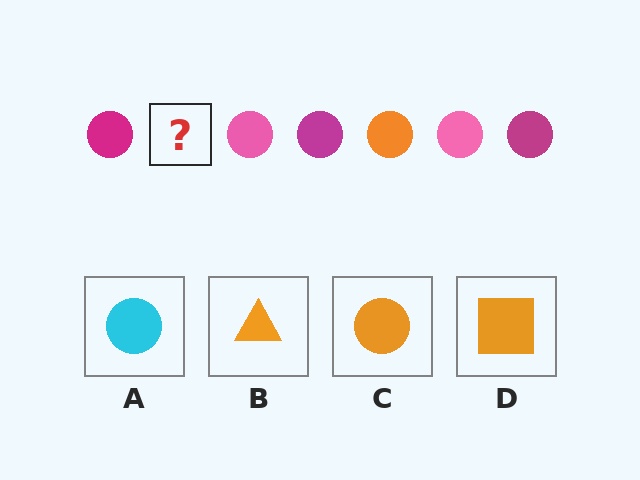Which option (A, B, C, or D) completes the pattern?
C.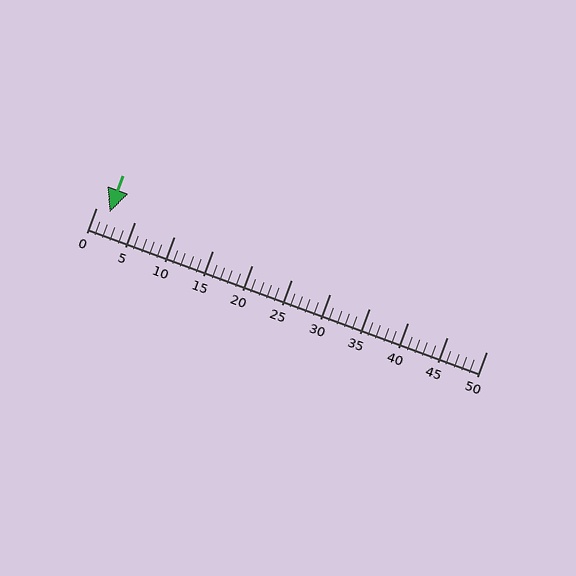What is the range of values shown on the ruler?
The ruler shows values from 0 to 50.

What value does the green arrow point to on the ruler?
The green arrow points to approximately 2.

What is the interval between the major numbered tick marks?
The major tick marks are spaced 5 units apart.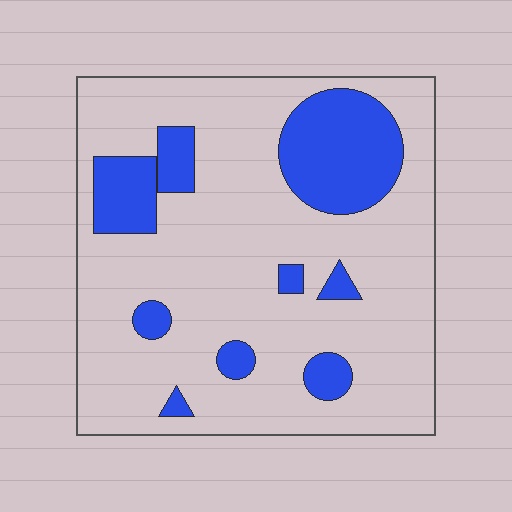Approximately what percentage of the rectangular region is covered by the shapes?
Approximately 20%.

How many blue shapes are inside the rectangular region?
9.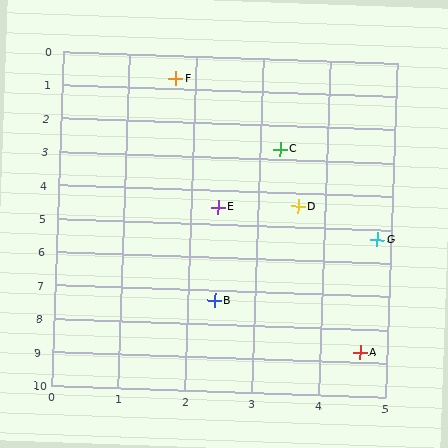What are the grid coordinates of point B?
Point B is at approximately (2.4, 7.3).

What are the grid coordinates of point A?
Point A is at approximately (4.6, 8.7).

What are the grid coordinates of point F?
Point F is at approximately (1.7, 0.7).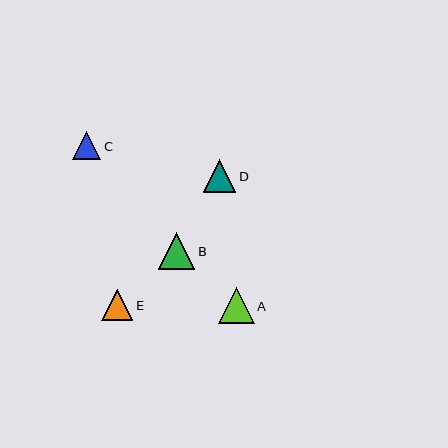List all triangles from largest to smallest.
From largest to smallest: B, A, D, E, C.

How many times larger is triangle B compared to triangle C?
Triangle B is approximately 1.3 times the size of triangle C.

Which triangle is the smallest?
Triangle C is the smallest with a size of approximately 28 pixels.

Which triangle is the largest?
Triangle B is the largest with a size of approximately 37 pixels.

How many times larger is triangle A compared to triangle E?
Triangle A is approximately 1.2 times the size of triangle E.